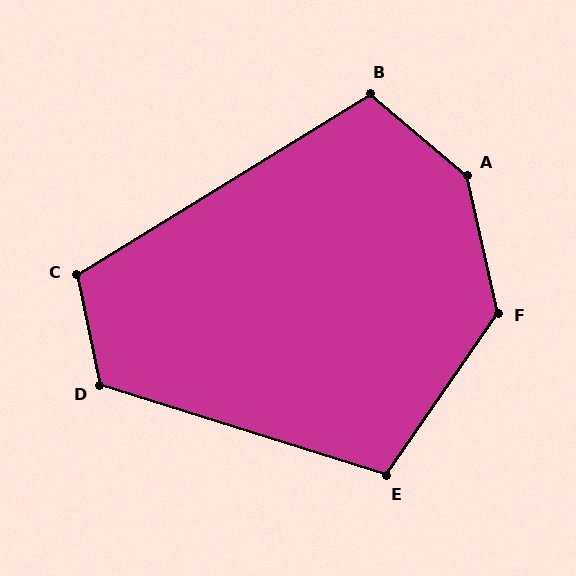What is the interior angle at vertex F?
Approximately 133 degrees (obtuse).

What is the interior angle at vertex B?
Approximately 108 degrees (obtuse).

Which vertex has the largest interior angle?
A, at approximately 143 degrees.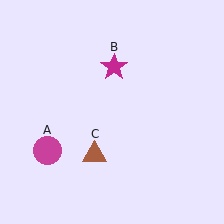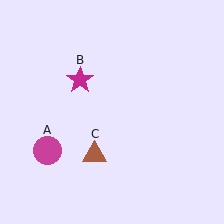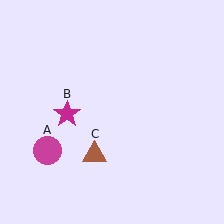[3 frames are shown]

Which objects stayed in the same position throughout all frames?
Magenta circle (object A) and brown triangle (object C) remained stationary.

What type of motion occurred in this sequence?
The magenta star (object B) rotated counterclockwise around the center of the scene.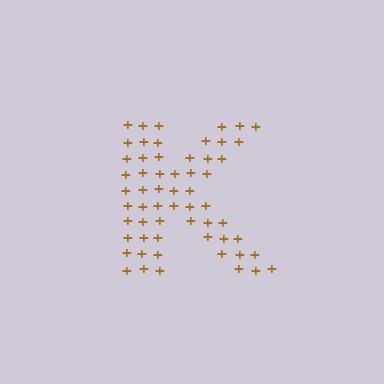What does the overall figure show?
The overall figure shows the letter K.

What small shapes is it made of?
It is made of small plus signs.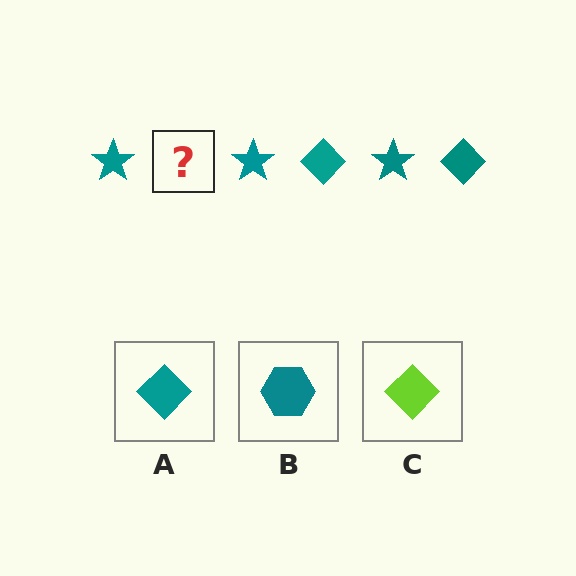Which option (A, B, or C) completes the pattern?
A.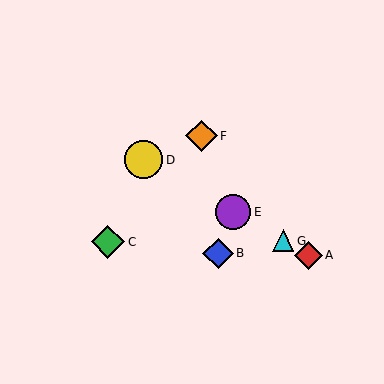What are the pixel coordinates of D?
Object D is at (144, 160).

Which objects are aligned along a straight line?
Objects A, D, E, G are aligned along a straight line.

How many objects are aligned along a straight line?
4 objects (A, D, E, G) are aligned along a straight line.